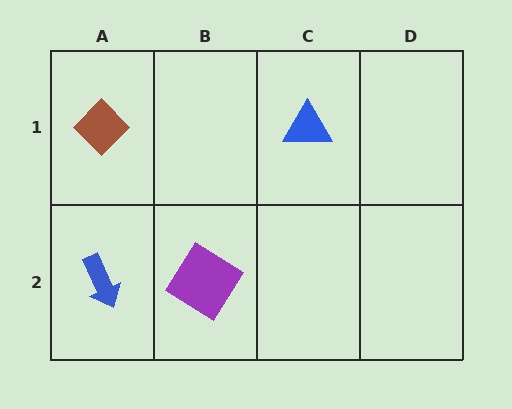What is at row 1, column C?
A blue triangle.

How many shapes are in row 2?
2 shapes.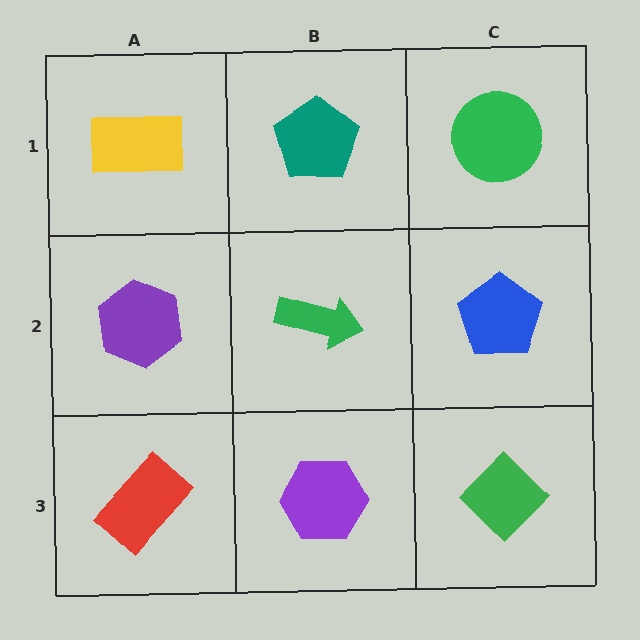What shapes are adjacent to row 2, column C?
A green circle (row 1, column C), a green diamond (row 3, column C), a green arrow (row 2, column B).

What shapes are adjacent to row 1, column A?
A purple hexagon (row 2, column A), a teal pentagon (row 1, column B).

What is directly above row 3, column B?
A green arrow.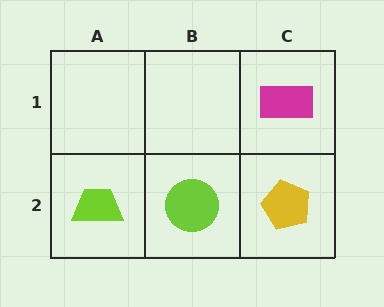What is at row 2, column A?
A lime trapezoid.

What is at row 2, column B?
A lime circle.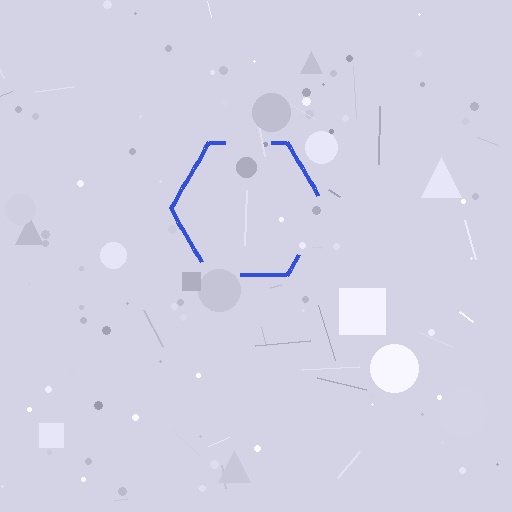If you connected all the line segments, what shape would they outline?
They would outline a hexagon.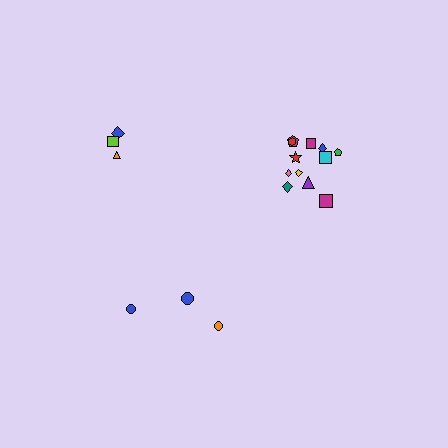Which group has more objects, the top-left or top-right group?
The top-right group.